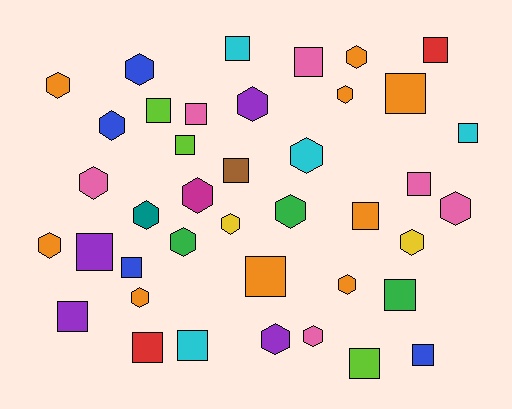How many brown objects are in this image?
There is 1 brown object.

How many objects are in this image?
There are 40 objects.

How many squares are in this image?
There are 20 squares.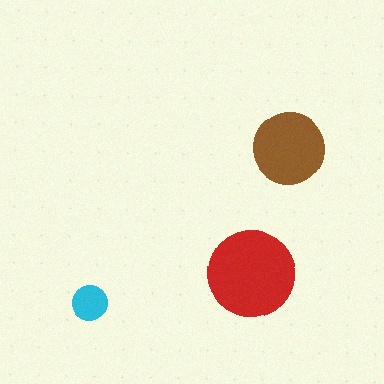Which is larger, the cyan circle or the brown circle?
The brown one.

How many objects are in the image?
There are 3 objects in the image.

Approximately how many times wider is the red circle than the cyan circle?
About 2.5 times wider.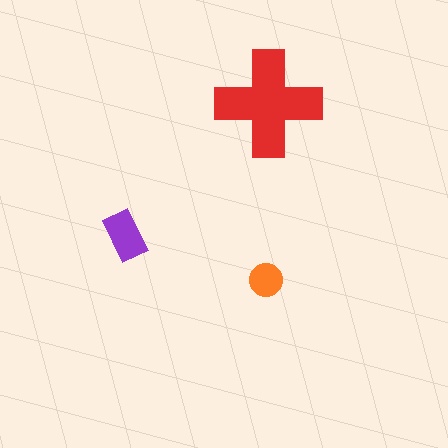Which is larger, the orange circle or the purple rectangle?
The purple rectangle.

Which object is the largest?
The red cross.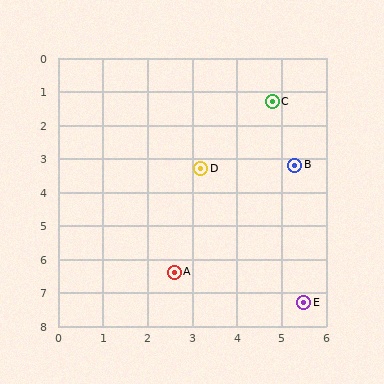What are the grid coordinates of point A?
Point A is at approximately (2.6, 6.4).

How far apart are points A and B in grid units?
Points A and B are about 4.2 grid units apart.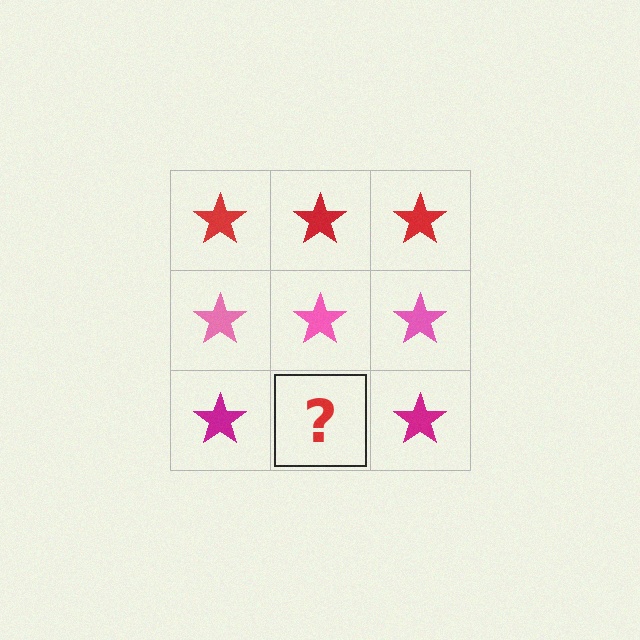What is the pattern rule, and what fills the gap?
The rule is that each row has a consistent color. The gap should be filled with a magenta star.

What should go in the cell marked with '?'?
The missing cell should contain a magenta star.